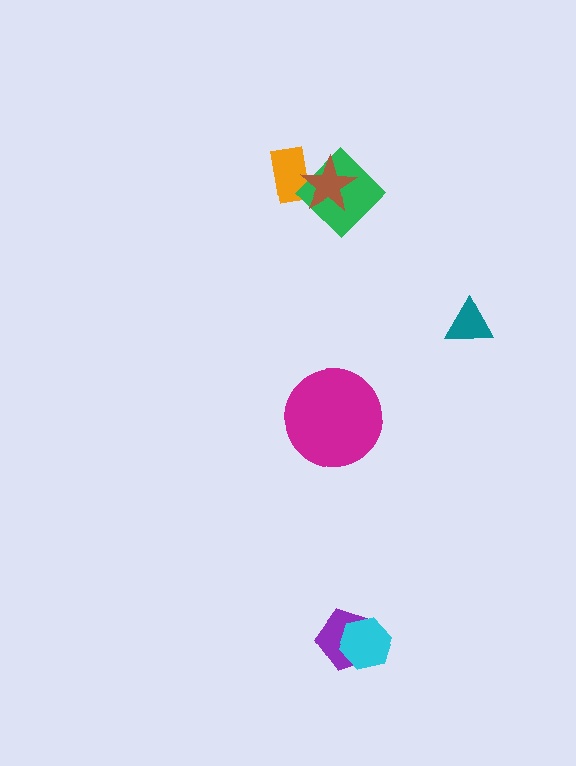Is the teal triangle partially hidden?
No, no other shape covers it.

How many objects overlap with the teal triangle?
0 objects overlap with the teal triangle.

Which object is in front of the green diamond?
The brown star is in front of the green diamond.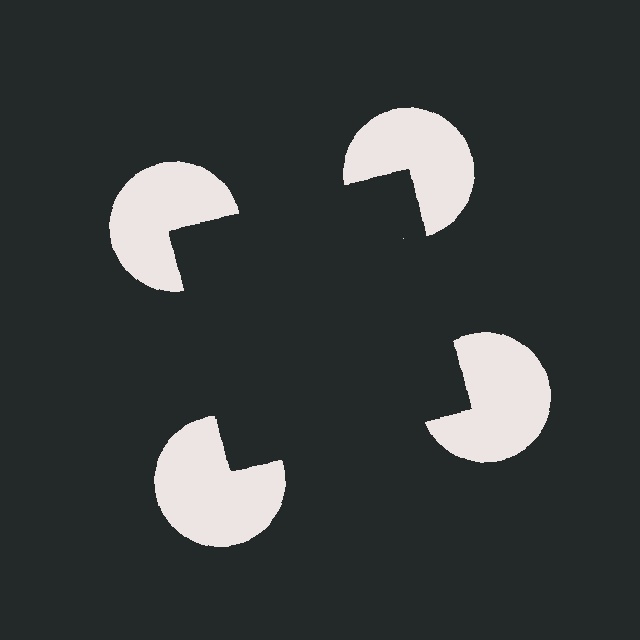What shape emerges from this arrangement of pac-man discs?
An illusory square — its edges are inferred from the aligned wedge cuts in the pac-man discs, not physically drawn.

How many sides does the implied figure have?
4 sides.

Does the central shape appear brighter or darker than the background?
It typically appears slightly darker than the background, even though no actual brightness change is drawn.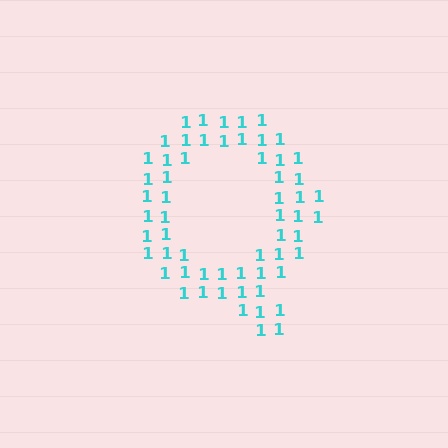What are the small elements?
The small elements are digit 1's.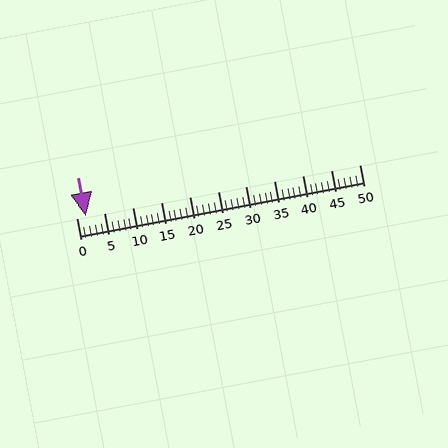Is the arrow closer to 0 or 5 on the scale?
The arrow is closer to 0.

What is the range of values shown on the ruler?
The ruler shows values from 0 to 50.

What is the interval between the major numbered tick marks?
The major tick marks are spaced 5 units apart.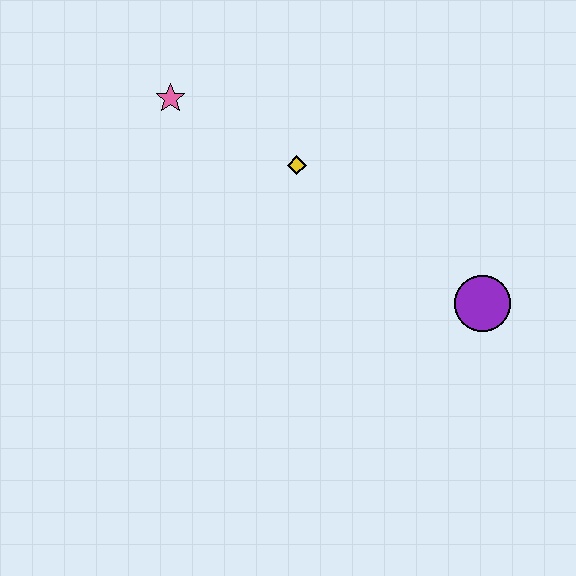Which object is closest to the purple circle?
The yellow diamond is closest to the purple circle.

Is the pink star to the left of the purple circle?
Yes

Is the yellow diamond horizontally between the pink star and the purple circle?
Yes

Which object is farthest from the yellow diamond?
The purple circle is farthest from the yellow diamond.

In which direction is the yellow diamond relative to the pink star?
The yellow diamond is to the right of the pink star.